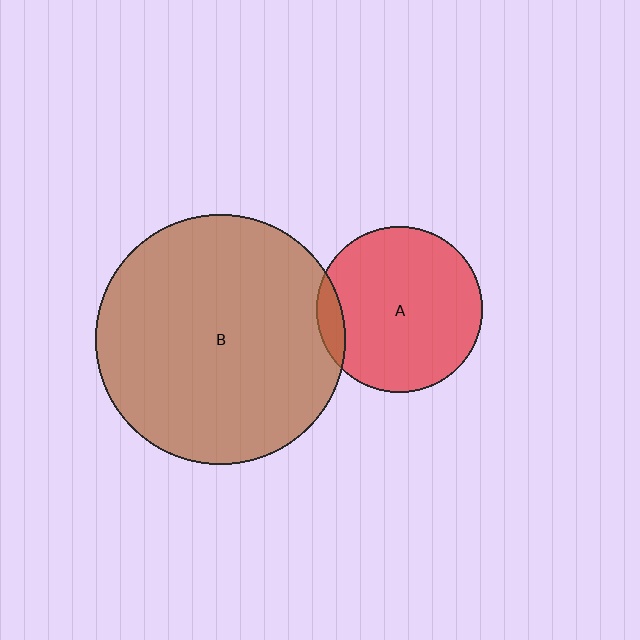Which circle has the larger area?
Circle B (brown).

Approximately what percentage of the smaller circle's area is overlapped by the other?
Approximately 10%.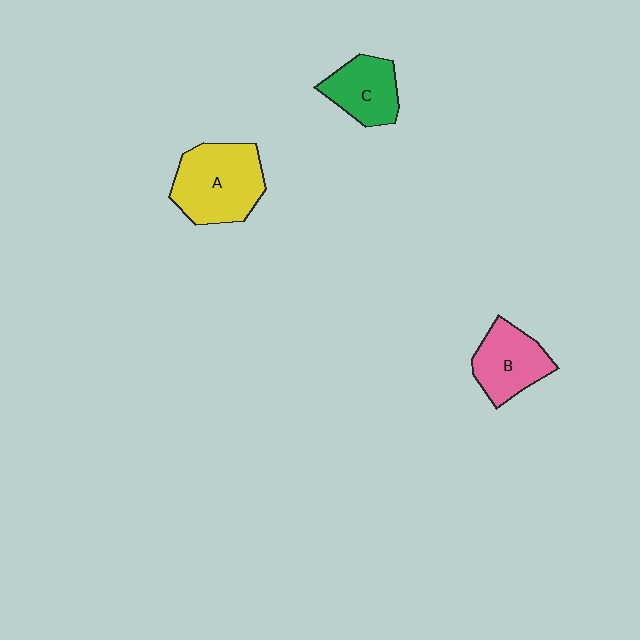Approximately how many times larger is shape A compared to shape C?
Approximately 1.5 times.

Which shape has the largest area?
Shape A (yellow).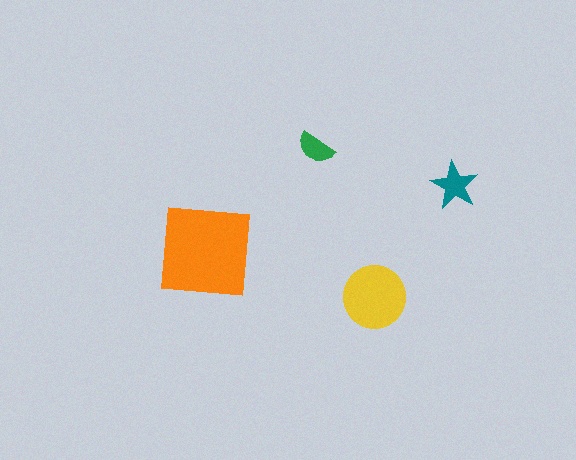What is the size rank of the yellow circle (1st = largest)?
2nd.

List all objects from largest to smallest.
The orange square, the yellow circle, the teal star, the green semicircle.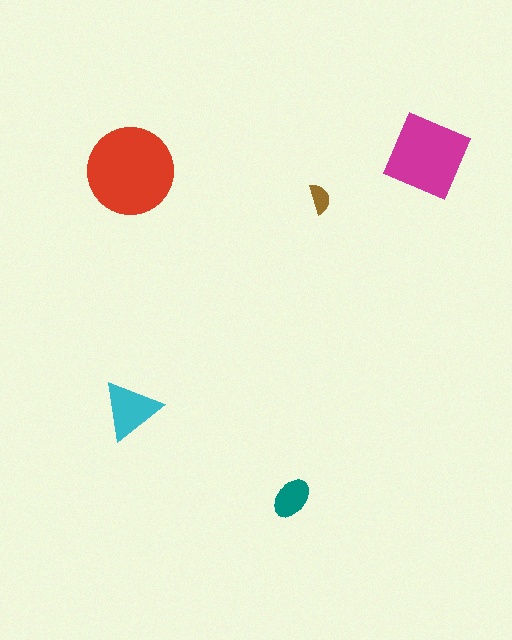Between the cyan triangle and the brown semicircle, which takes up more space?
The cyan triangle.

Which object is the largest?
The red circle.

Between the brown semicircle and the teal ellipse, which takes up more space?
The teal ellipse.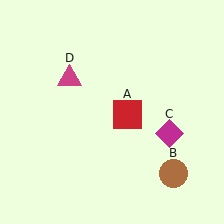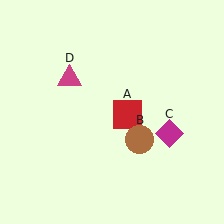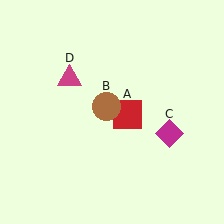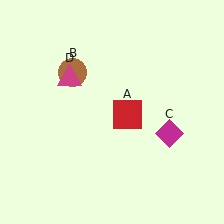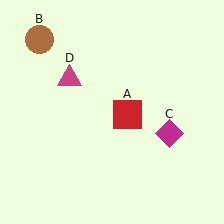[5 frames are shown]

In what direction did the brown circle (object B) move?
The brown circle (object B) moved up and to the left.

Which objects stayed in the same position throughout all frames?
Red square (object A) and magenta diamond (object C) and magenta triangle (object D) remained stationary.